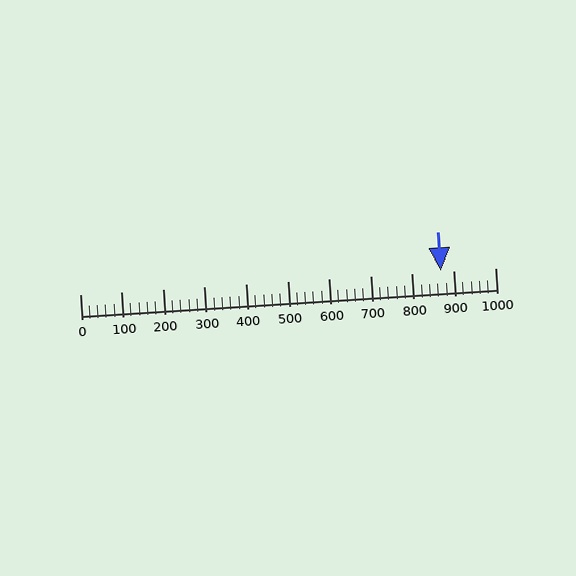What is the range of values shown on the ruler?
The ruler shows values from 0 to 1000.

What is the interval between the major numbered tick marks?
The major tick marks are spaced 100 units apart.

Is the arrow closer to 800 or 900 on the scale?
The arrow is closer to 900.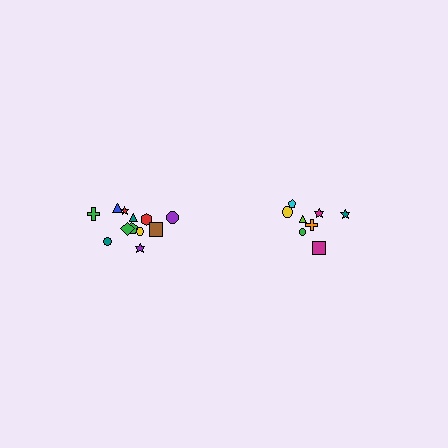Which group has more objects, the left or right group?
The left group.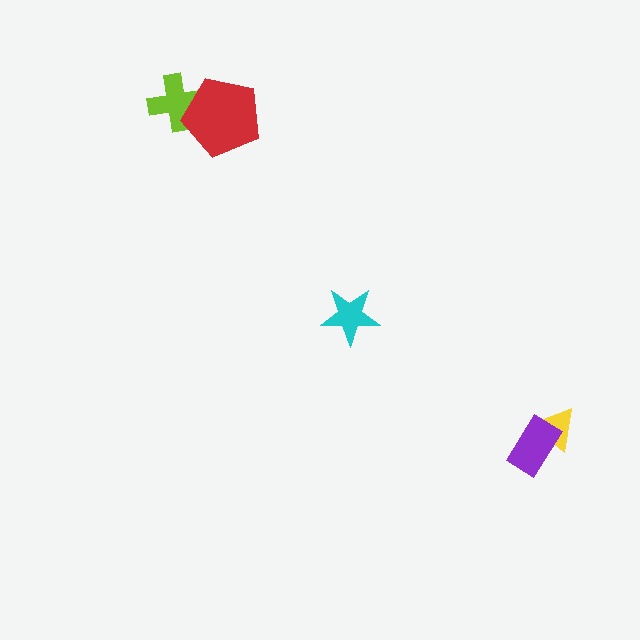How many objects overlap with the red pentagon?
1 object overlaps with the red pentagon.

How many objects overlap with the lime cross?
1 object overlaps with the lime cross.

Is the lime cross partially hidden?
Yes, it is partially covered by another shape.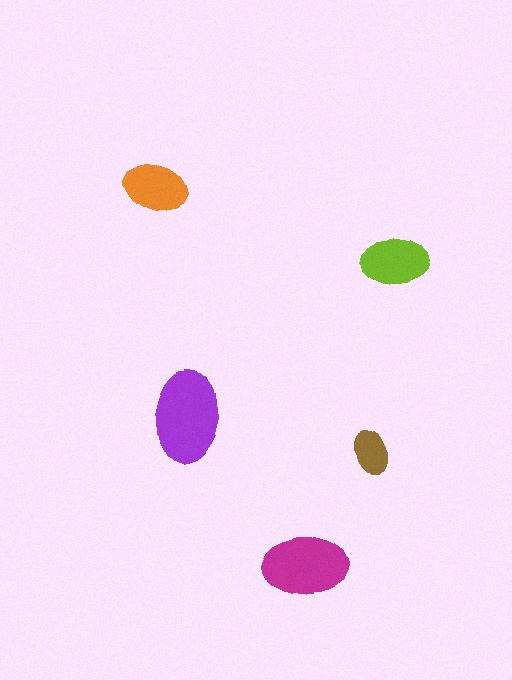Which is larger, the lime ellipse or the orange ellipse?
The lime one.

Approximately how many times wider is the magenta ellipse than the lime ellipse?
About 1.5 times wider.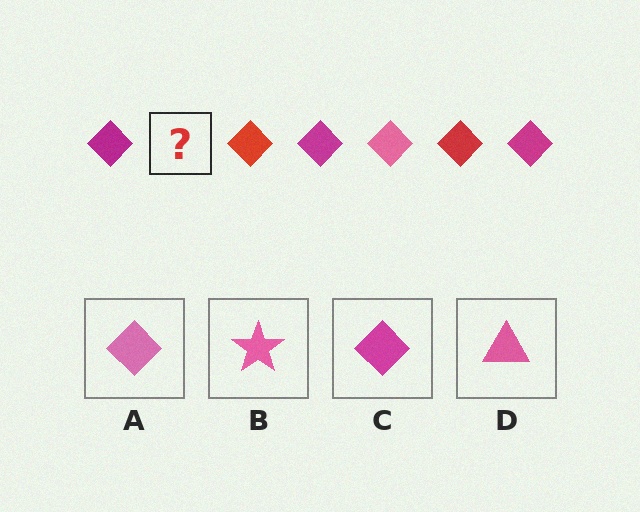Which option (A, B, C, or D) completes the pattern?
A.